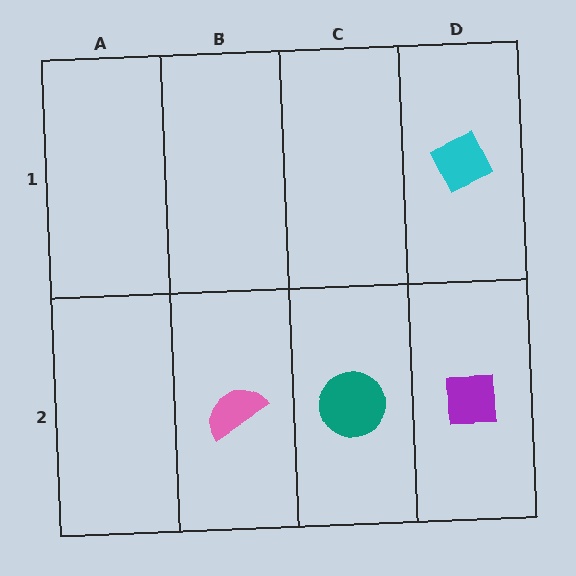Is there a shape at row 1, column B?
No, that cell is empty.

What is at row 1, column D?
A cyan diamond.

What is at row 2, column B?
A pink semicircle.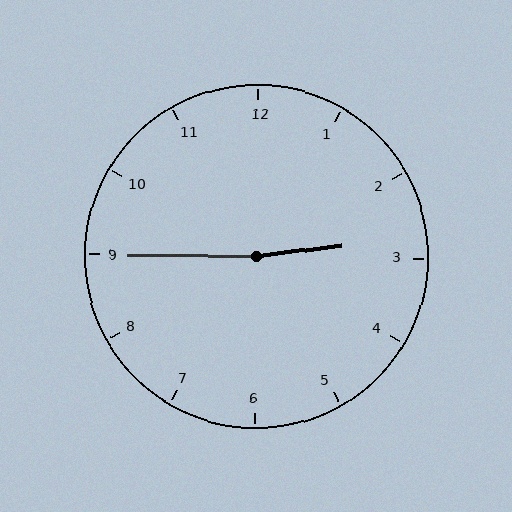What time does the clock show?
2:45.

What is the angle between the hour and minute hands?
Approximately 172 degrees.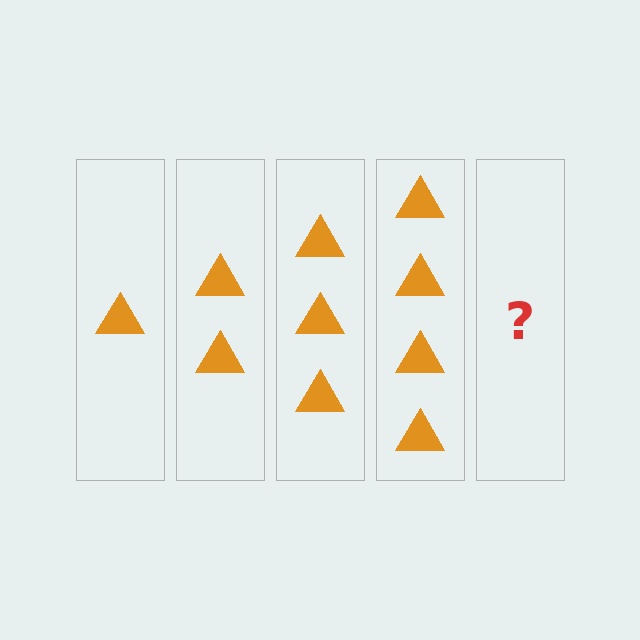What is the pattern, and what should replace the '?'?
The pattern is that each step adds one more triangle. The '?' should be 5 triangles.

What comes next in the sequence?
The next element should be 5 triangles.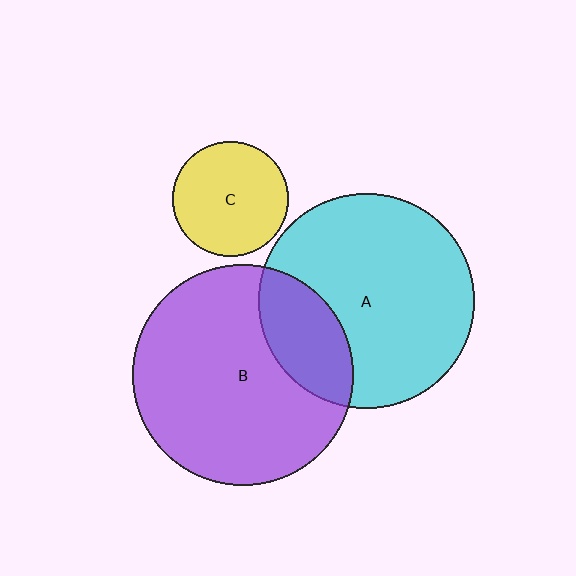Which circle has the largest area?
Circle B (purple).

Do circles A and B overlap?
Yes.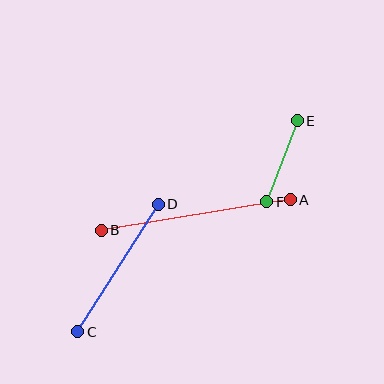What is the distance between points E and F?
The distance is approximately 86 pixels.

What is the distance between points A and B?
The distance is approximately 191 pixels.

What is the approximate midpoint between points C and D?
The midpoint is at approximately (118, 268) pixels.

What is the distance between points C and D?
The distance is approximately 151 pixels.